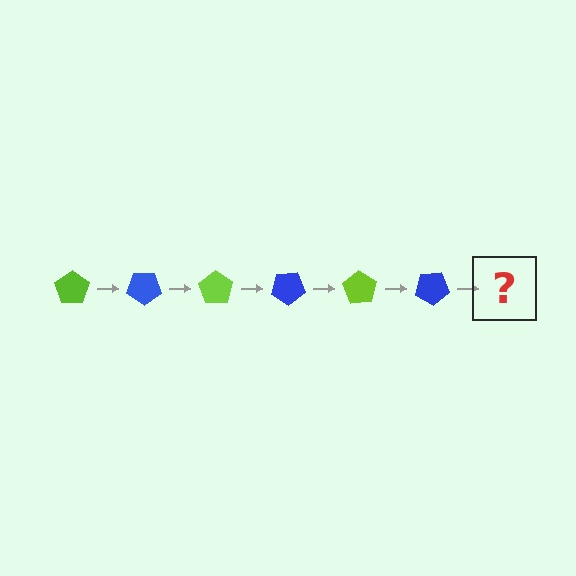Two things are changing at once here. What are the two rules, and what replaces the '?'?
The two rules are that it rotates 35 degrees each step and the color cycles through lime and blue. The '?' should be a lime pentagon, rotated 210 degrees from the start.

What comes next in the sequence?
The next element should be a lime pentagon, rotated 210 degrees from the start.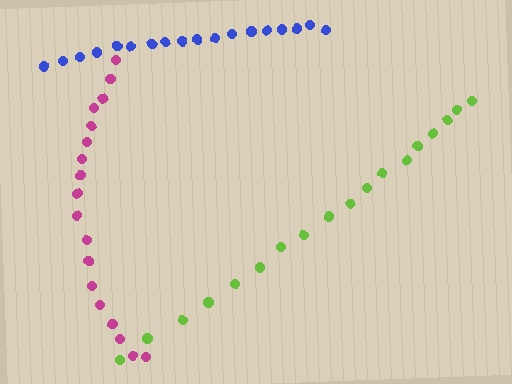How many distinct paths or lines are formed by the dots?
There are 3 distinct paths.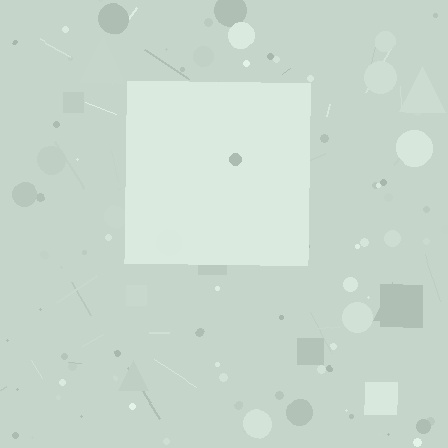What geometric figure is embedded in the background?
A square is embedded in the background.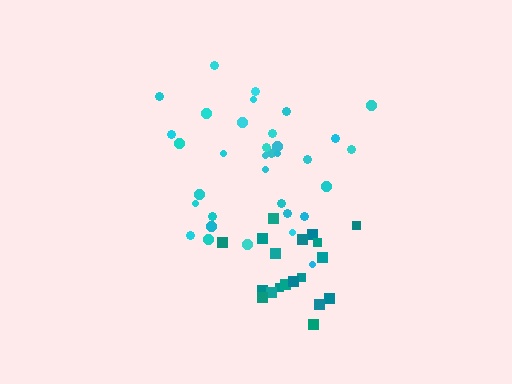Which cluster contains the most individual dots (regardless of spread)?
Cyan (34).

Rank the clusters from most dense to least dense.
teal, cyan.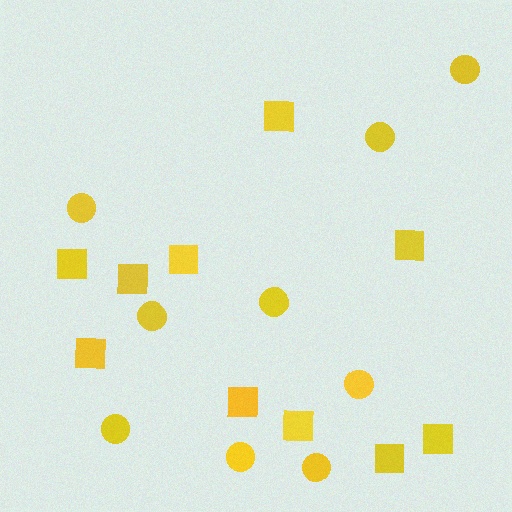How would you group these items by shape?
There are 2 groups: one group of circles (9) and one group of squares (10).